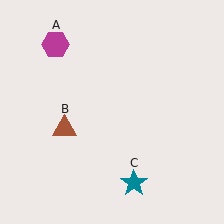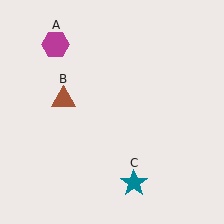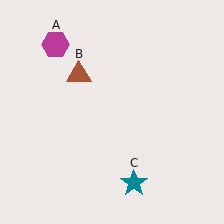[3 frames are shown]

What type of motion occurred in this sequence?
The brown triangle (object B) rotated clockwise around the center of the scene.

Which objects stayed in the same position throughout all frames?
Magenta hexagon (object A) and teal star (object C) remained stationary.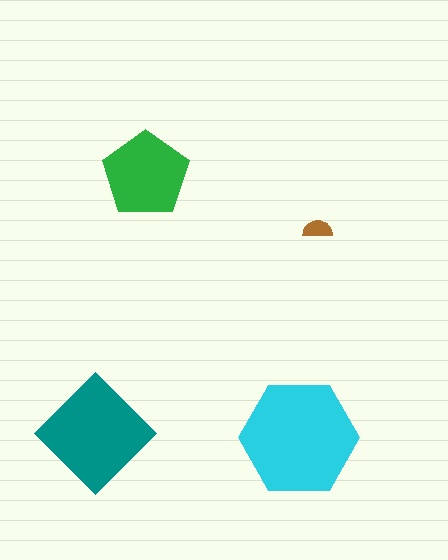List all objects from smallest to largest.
The brown semicircle, the green pentagon, the teal diamond, the cyan hexagon.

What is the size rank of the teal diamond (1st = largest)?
2nd.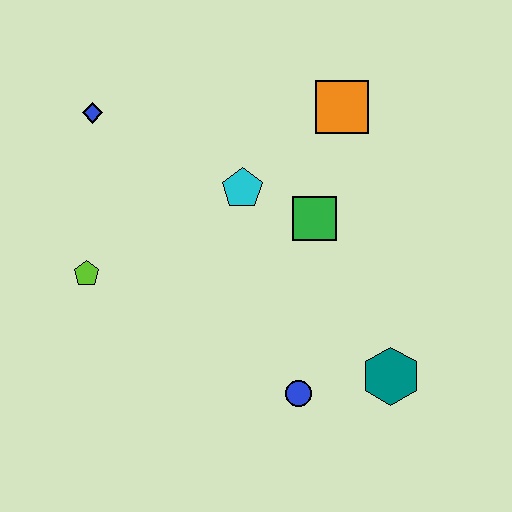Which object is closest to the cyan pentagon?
The green square is closest to the cyan pentagon.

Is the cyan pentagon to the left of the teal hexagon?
Yes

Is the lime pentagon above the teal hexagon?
Yes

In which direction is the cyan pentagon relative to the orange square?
The cyan pentagon is to the left of the orange square.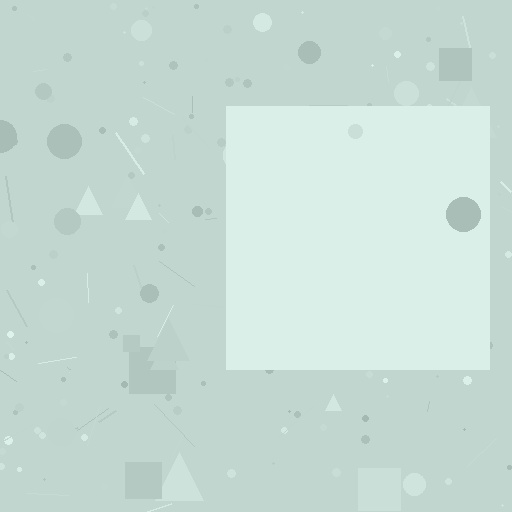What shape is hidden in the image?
A square is hidden in the image.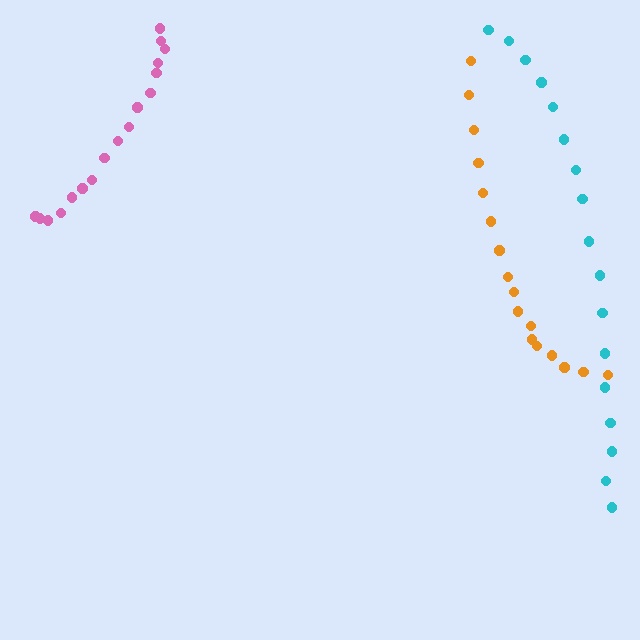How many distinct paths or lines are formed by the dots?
There are 3 distinct paths.